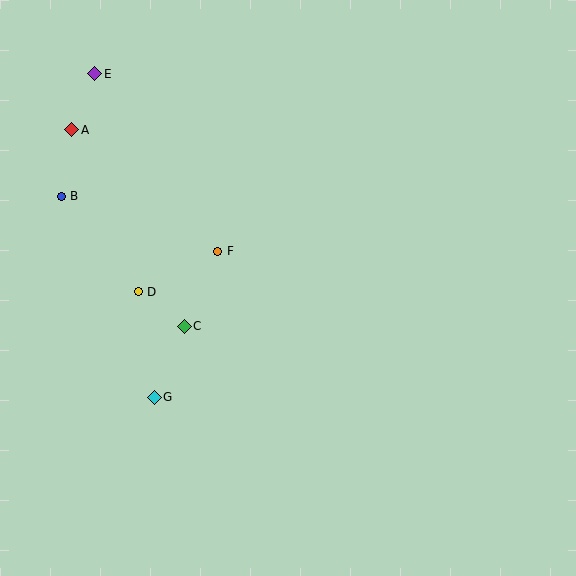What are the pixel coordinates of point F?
Point F is at (218, 251).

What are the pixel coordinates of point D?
Point D is at (138, 292).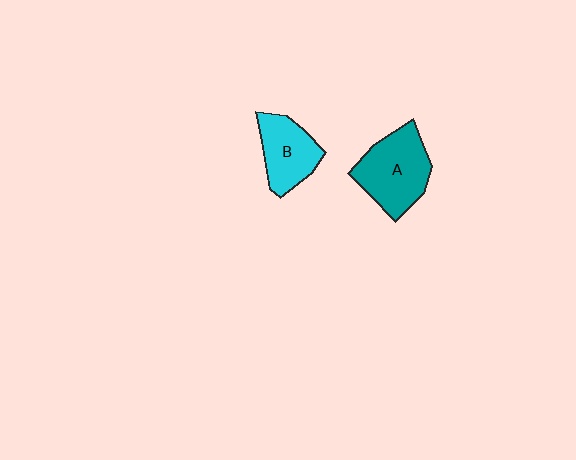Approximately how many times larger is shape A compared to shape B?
Approximately 1.3 times.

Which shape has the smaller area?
Shape B (cyan).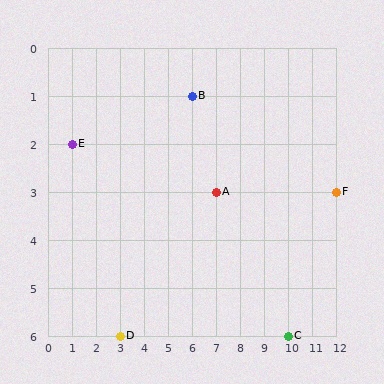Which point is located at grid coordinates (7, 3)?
Point A is at (7, 3).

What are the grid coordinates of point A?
Point A is at grid coordinates (7, 3).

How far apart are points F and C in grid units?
Points F and C are 2 columns and 3 rows apart (about 3.6 grid units diagonally).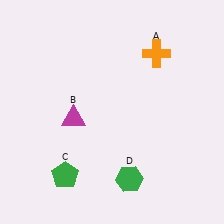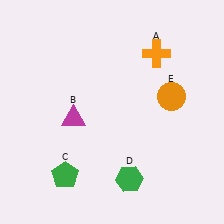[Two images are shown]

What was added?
An orange circle (E) was added in Image 2.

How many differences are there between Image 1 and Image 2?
There is 1 difference between the two images.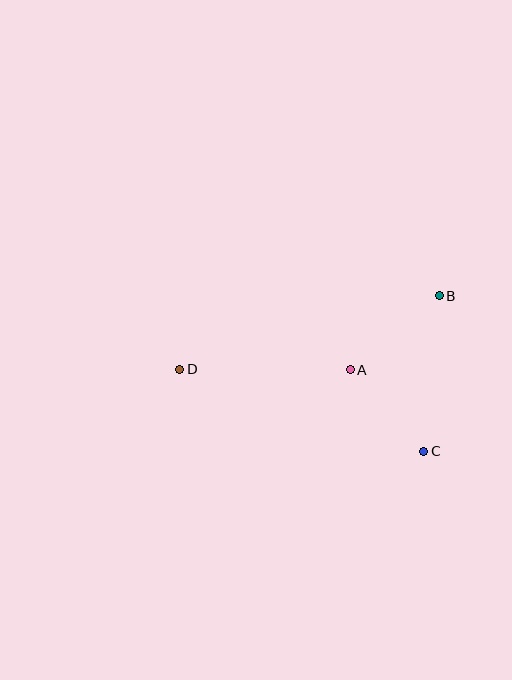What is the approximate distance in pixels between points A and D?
The distance between A and D is approximately 170 pixels.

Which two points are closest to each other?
Points A and C are closest to each other.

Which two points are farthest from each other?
Points B and D are farthest from each other.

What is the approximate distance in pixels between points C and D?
The distance between C and D is approximately 257 pixels.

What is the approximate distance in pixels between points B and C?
The distance between B and C is approximately 156 pixels.